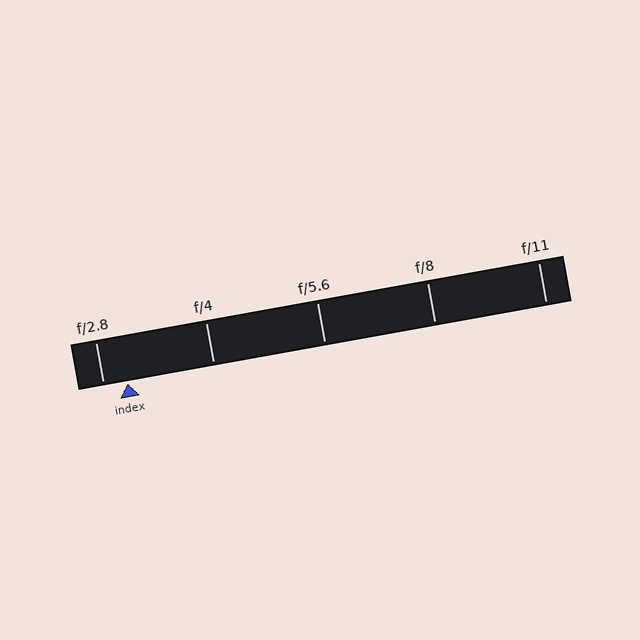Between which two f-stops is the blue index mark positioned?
The index mark is between f/2.8 and f/4.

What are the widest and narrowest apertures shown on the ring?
The widest aperture shown is f/2.8 and the narrowest is f/11.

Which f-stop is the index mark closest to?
The index mark is closest to f/2.8.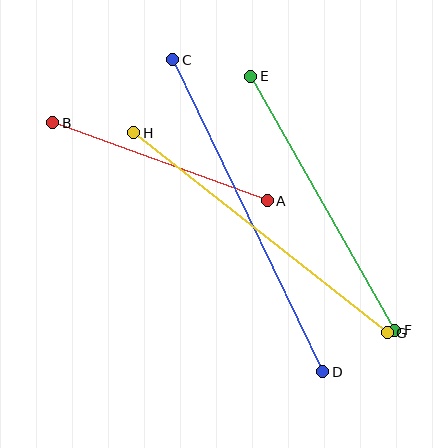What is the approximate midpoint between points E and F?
The midpoint is at approximately (323, 203) pixels.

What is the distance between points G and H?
The distance is approximately 323 pixels.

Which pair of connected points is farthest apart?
Points C and D are farthest apart.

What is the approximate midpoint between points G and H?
The midpoint is at approximately (260, 233) pixels.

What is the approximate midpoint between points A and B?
The midpoint is at approximately (160, 162) pixels.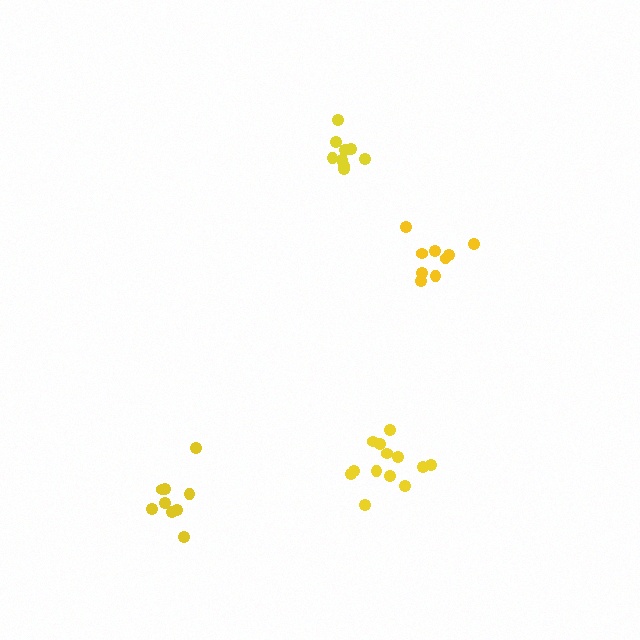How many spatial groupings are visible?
There are 4 spatial groupings.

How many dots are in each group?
Group 1: 9 dots, Group 2: 9 dots, Group 3: 13 dots, Group 4: 9 dots (40 total).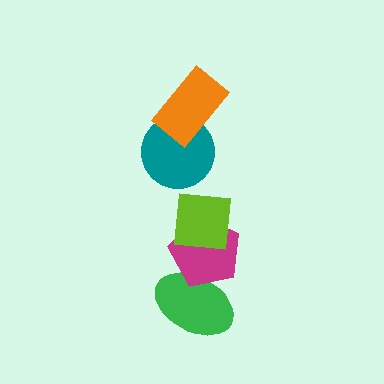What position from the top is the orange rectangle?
The orange rectangle is 1st from the top.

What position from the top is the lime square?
The lime square is 3rd from the top.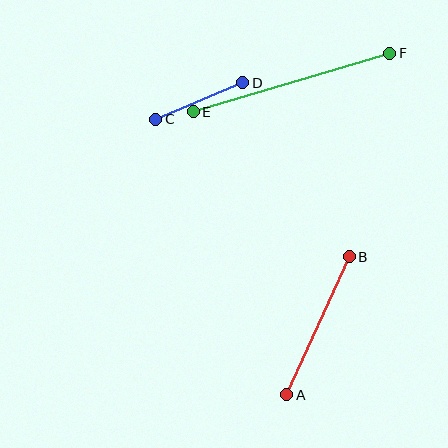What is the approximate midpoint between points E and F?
The midpoint is at approximately (291, 83) pixels.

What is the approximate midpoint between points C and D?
The midpoint is at approximately (199, 101) pixels.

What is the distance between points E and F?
The distance is approximately 205 pixels.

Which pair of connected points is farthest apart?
Points E and F are farthest apart.